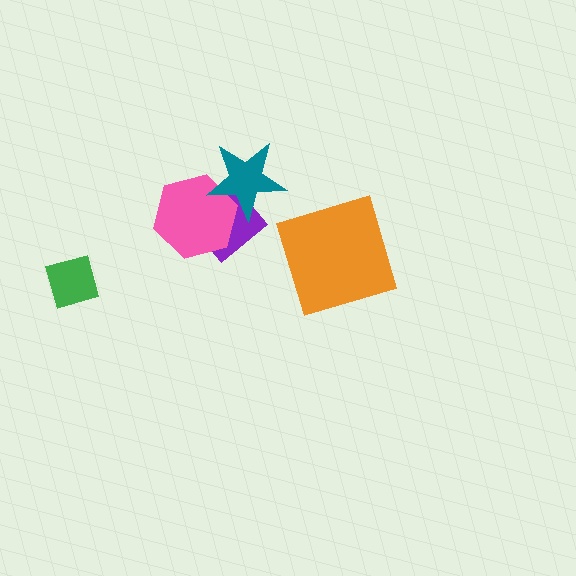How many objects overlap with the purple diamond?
2 objects overlap with the purple diamond.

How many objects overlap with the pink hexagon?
2 objects overlap with the pink hexagon.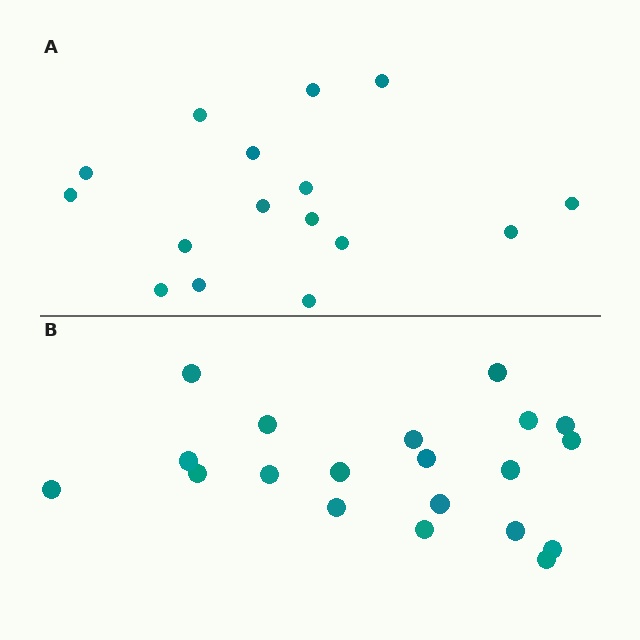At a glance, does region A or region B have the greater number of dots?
Region B (the bottom region) has more dots.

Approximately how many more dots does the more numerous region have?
Region B has about 4 more dots than region A.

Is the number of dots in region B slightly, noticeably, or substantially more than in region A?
Region B has noticeably more, but not dramatically so. The ratio is roughly 1.2 to 1.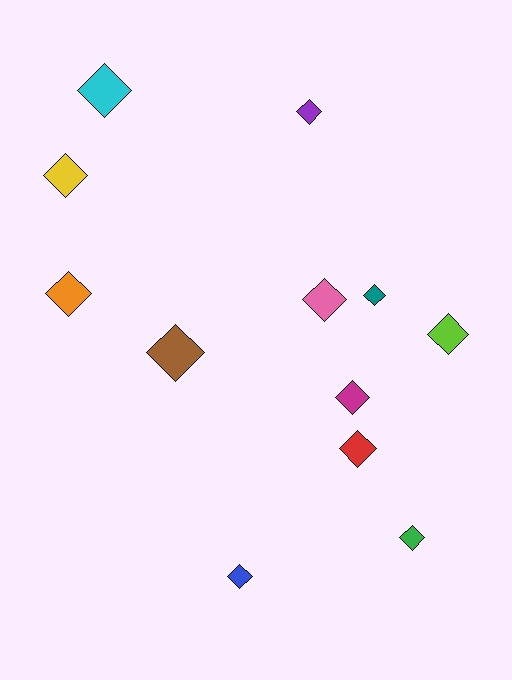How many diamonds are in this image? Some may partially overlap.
There are 12 diamonds.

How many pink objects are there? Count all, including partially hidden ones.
There is 1 pink object.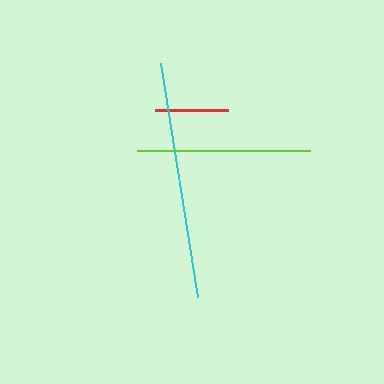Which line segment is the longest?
The cyan line is the longest at approximately 238 pixels.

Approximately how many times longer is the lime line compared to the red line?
The lime line is approximately 2.3 times the length of the red line.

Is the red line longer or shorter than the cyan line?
The cyan line is longer than the red line.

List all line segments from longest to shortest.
From longest to shortest: cyan, lime, red.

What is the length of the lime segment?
The lime segment is approximately 173 pixels long.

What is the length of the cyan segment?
The cyan segment is approximately 238 pixels long.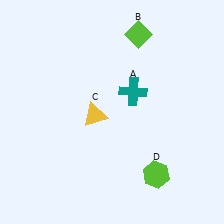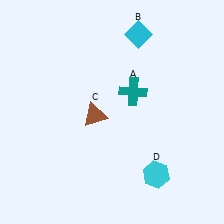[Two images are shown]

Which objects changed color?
B changed from lime to cyan. C changed from yellow to brown. D changed from lime to cyan.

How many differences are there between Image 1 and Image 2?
There are 3 differences between the two images.